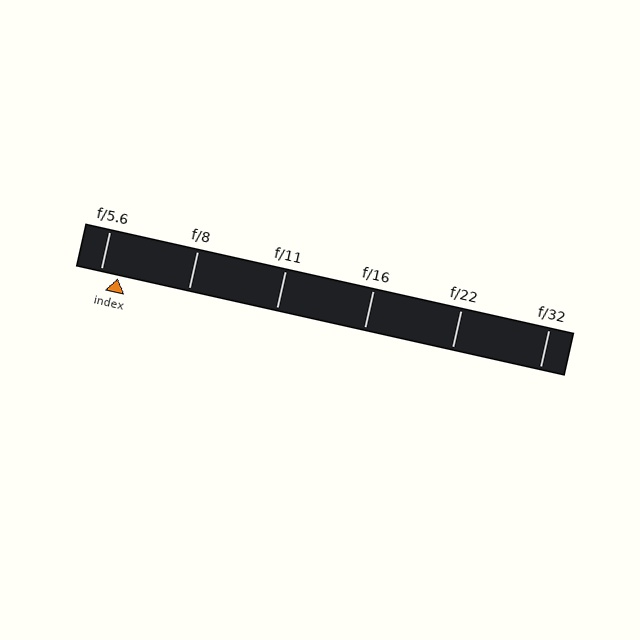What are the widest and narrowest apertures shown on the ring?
The widest aperture shown is f/5.6 and the narrowest is f/32.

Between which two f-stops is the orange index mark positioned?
The index mark is between f/5.6 and f/8.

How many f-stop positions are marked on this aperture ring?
There are 6 f-stop positions marked.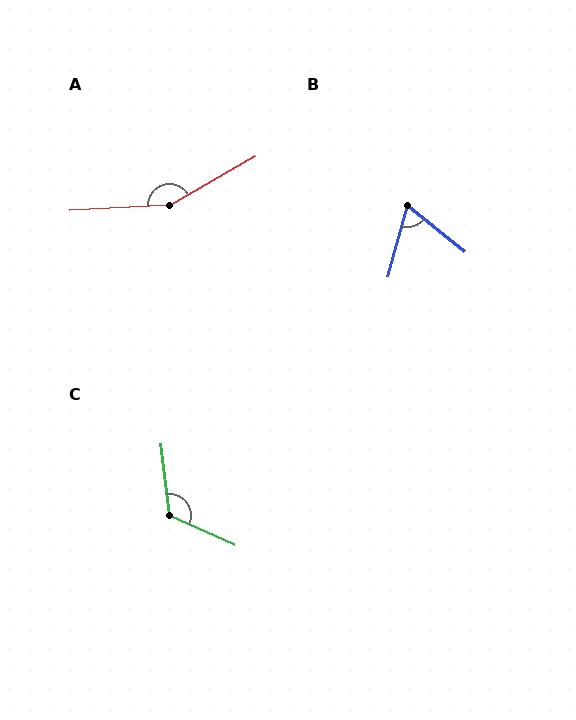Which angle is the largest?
A, at approximately 154 degrees.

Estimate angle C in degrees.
Approximately 121 degrees.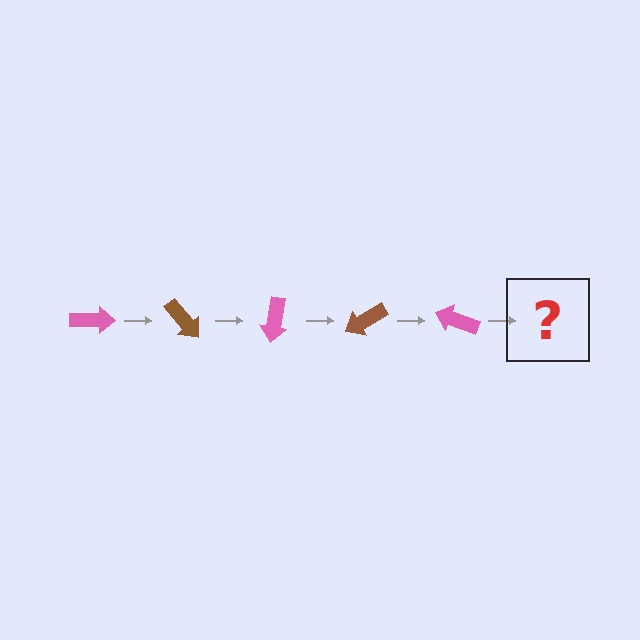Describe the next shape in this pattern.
It should be a brown arrow, rotated 250 degrees from the start.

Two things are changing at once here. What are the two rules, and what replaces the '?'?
The two rules are that it rotates 50 degrees each step and the color cycles through pink and brown. The '?' should be a brown arrow, rotated 250 degrees from the start.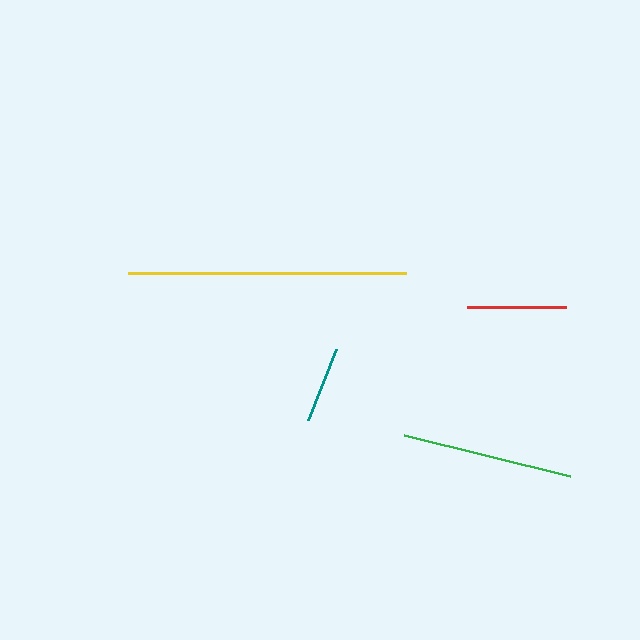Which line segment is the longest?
The yellow line is the longest at approximately 279 pixels.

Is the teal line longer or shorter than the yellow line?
The yellow line is longer than the teal line.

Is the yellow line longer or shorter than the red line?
The yellow line is longer than the red line.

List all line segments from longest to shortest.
From longest to shortest: yellow, green, red, teal.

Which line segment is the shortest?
The teal line is the shortest at approximately 77 pixels.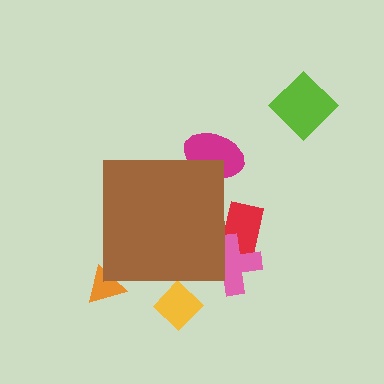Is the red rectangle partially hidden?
Yes, the red rectangle is partially hidden behind the brown square.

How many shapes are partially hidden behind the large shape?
5 shapes are partially hidden.